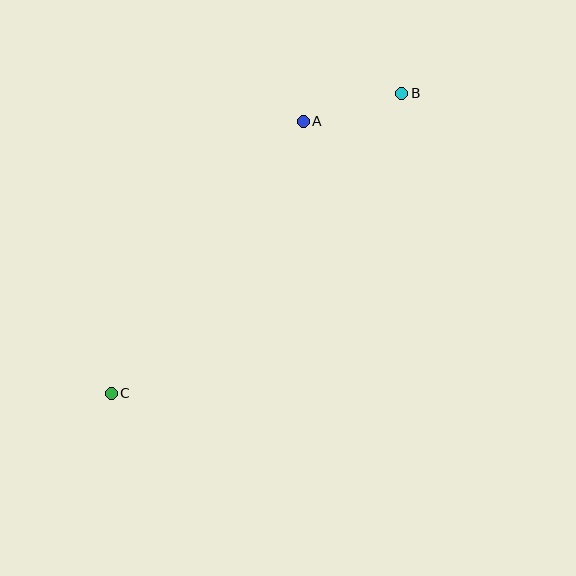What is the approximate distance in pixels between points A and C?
The distance between A and C is approximately 333 pixels.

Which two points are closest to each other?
Points A and B are closest to each other.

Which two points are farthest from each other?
Points B and C are farthest from each other.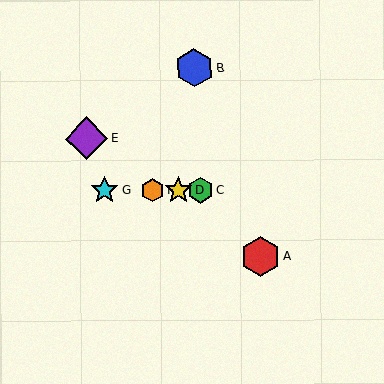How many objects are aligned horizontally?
4 objects (C, D, F, G) are aligned horizontally.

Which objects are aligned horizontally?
Objects C, D, F, G are aligned horizontally.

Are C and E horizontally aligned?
No, C is at y≈190 and E is at y≈139.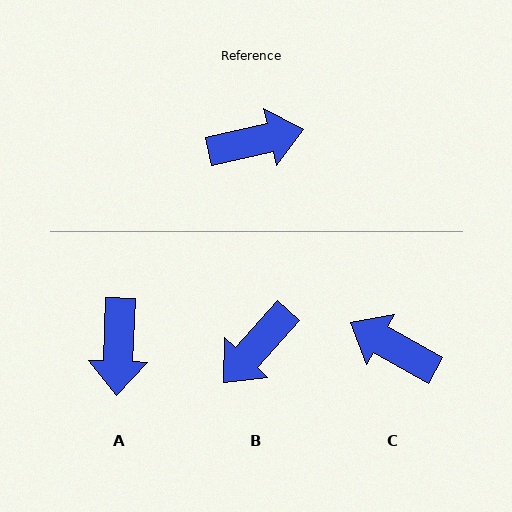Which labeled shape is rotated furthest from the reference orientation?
B, about 145 degrees away.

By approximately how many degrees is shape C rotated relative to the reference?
Approximately 138 degrees counter-clockwise.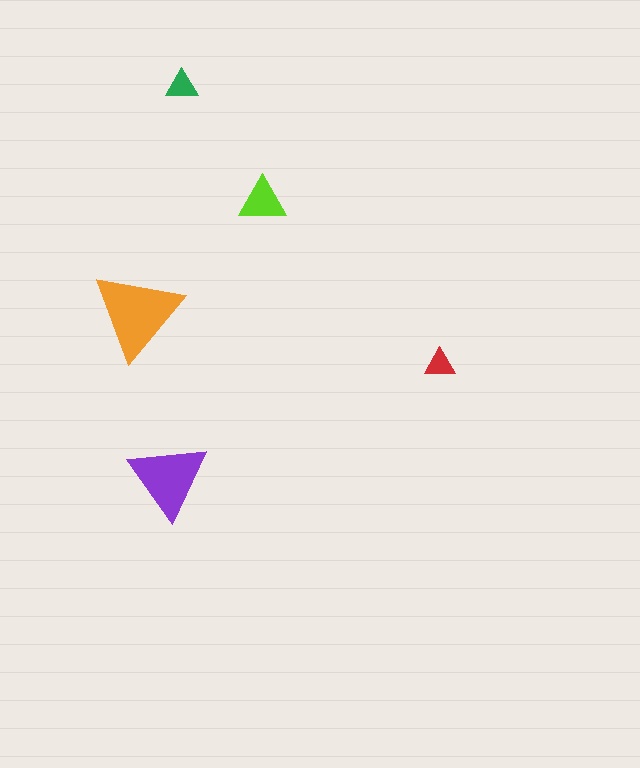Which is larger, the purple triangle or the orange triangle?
The orange one.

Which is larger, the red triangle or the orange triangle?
The orange one.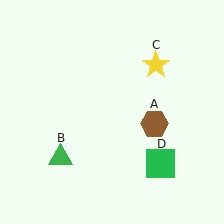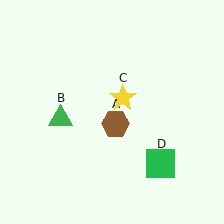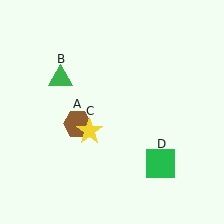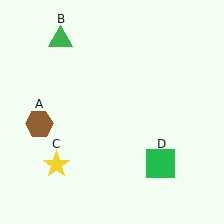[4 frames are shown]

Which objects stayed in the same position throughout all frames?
Green square (object D) remained stationary.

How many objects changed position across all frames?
3 objects changed position: brown hexagon (object A), green triangle (object B), yellow star (object C).